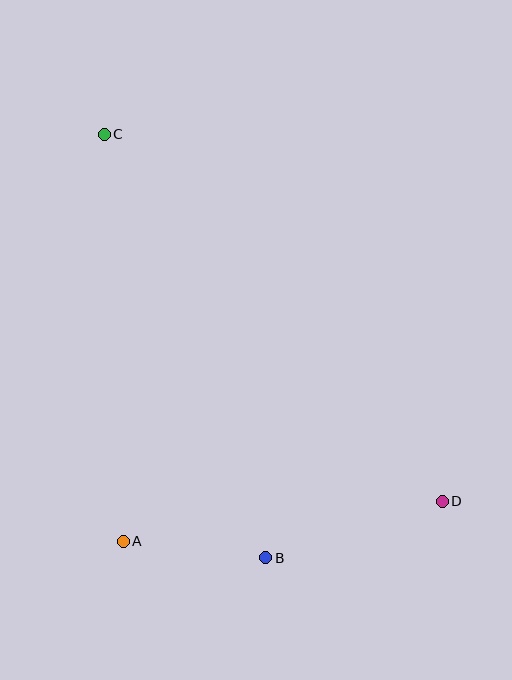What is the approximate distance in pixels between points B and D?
The distance between B and D is approximately 185 pixels.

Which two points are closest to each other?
Points A and B are closest to each other.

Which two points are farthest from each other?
Points C and D are farthest from each other.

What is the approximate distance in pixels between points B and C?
The distance between B and C is approximately 453 pixels.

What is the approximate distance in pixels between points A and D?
The distance between A and D is approximately 321 pixels.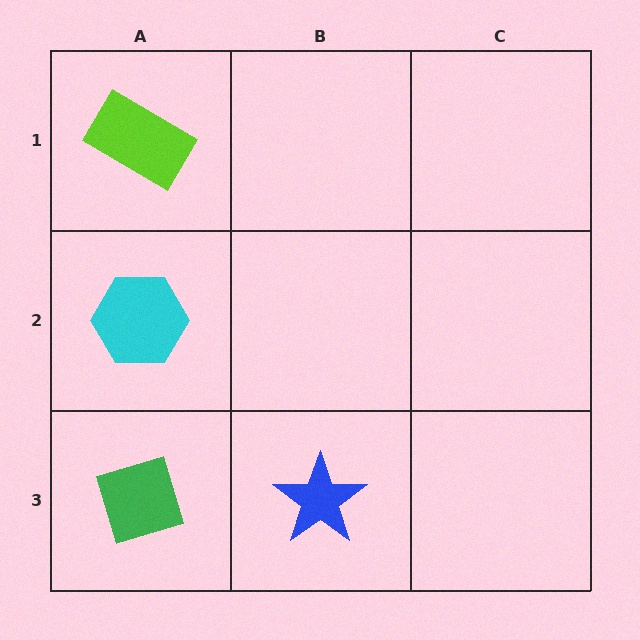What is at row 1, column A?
A lime rectangle.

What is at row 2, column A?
A cyan hexagon.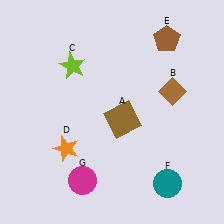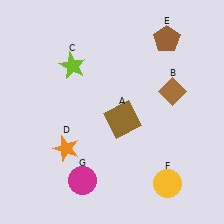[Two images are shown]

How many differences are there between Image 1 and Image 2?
There is 1 difference between the two images.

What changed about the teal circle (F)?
In Image 1, F is teal. In Image 2, it changed to yellow.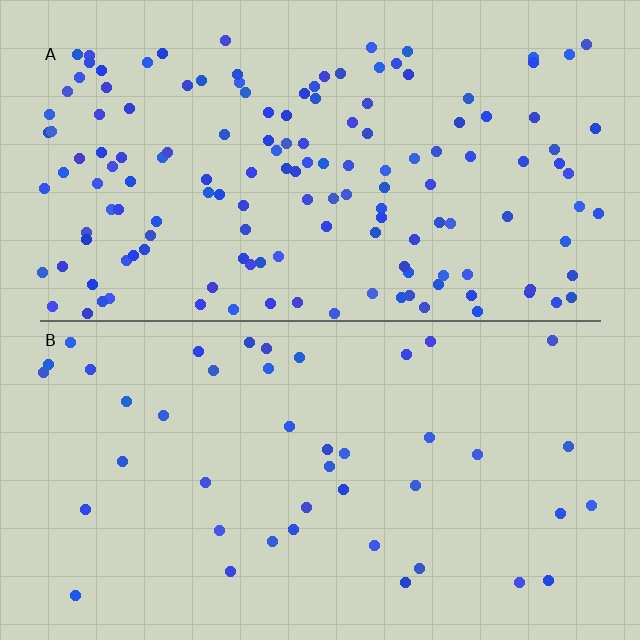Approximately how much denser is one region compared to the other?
Approximately 3.4× — region A over region B.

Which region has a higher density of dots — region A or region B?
A (the top).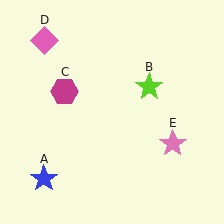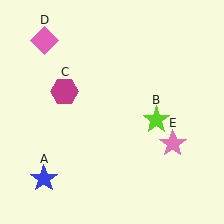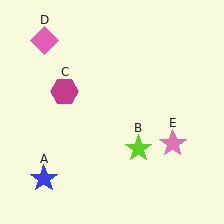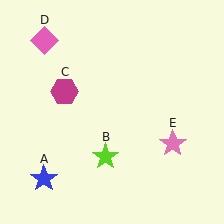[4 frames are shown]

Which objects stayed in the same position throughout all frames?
Blue star (object A) and magenta hexagon (object C) and pink diamond (object D) and pink star (object E) remained stationary.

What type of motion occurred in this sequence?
The lime star (object B) rotated clockwise around the center of the scene.